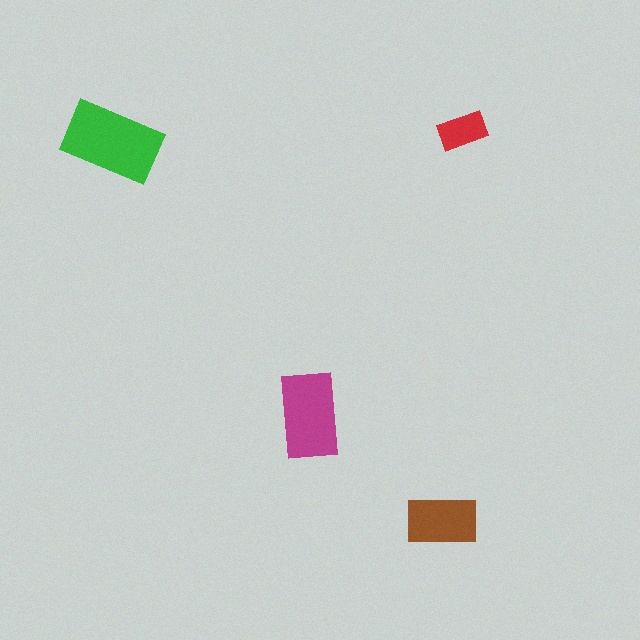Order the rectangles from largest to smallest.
the green one, the magenta one, the brown one, the red one.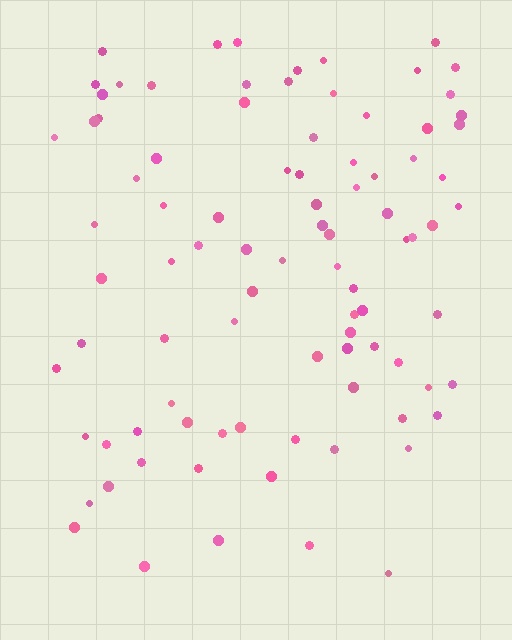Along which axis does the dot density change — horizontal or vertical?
Vertical.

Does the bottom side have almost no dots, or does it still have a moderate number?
Still a moderate number, just noticeably fewer than the top.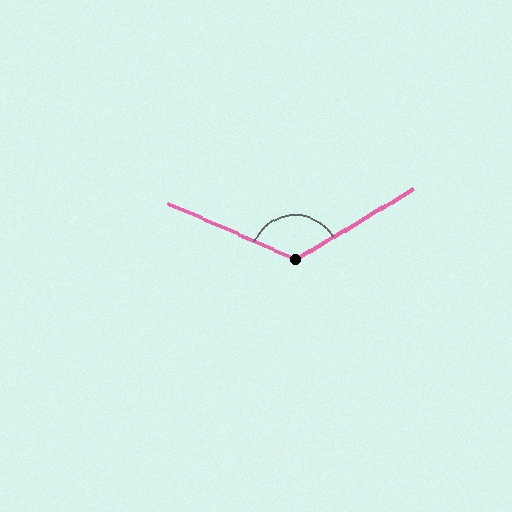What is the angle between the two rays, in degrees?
Approximately 126 degrees.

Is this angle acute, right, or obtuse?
It is obtuse.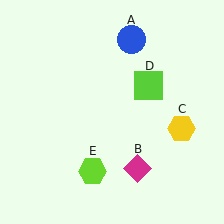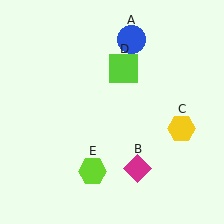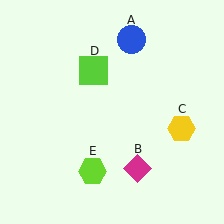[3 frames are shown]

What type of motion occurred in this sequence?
The lime square (object D) rotated counterclockwise around the center of the scene.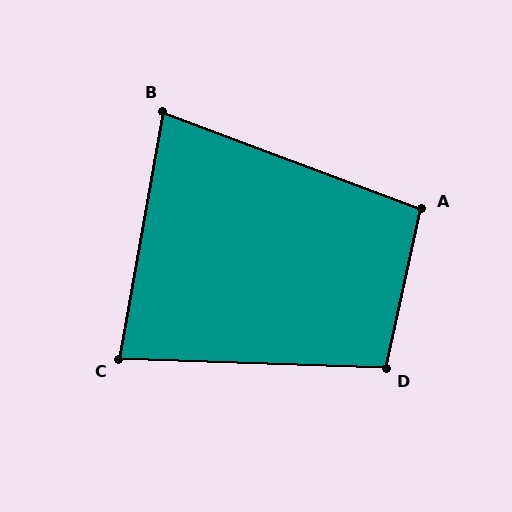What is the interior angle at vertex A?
Approximately 98 degrees (obtuse).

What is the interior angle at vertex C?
Approximately 82 degrees (acute).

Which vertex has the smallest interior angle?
B, at approximately 80 degrees.